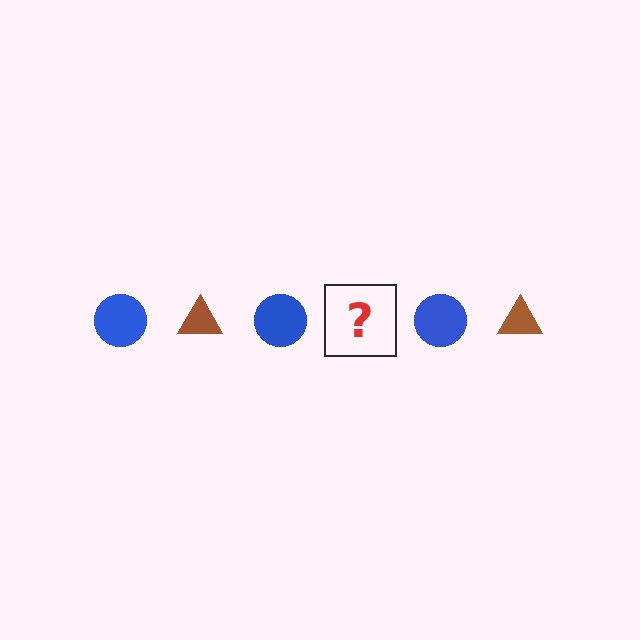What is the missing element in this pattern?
The missing element is a brown triangle.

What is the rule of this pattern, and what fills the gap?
The rule is that the pattern alternates between blue circle and brown triangle. The gap should be filled with a brown triangle.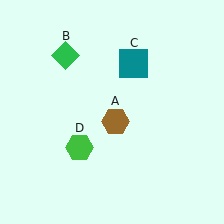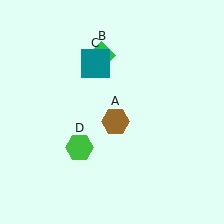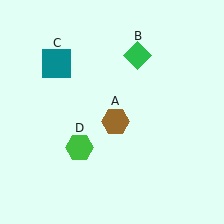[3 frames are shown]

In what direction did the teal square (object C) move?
The teal square (object C) moved left.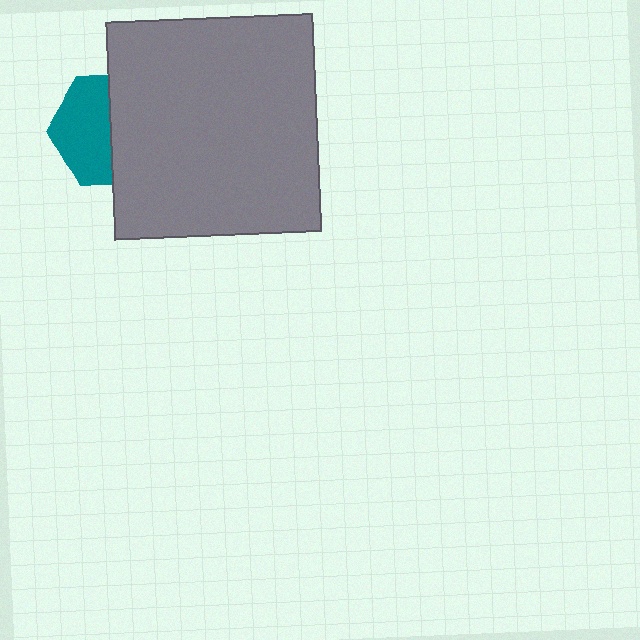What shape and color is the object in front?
The object in front is a gray rectangle.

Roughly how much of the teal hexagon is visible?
About half of it is visible (roughly 50%).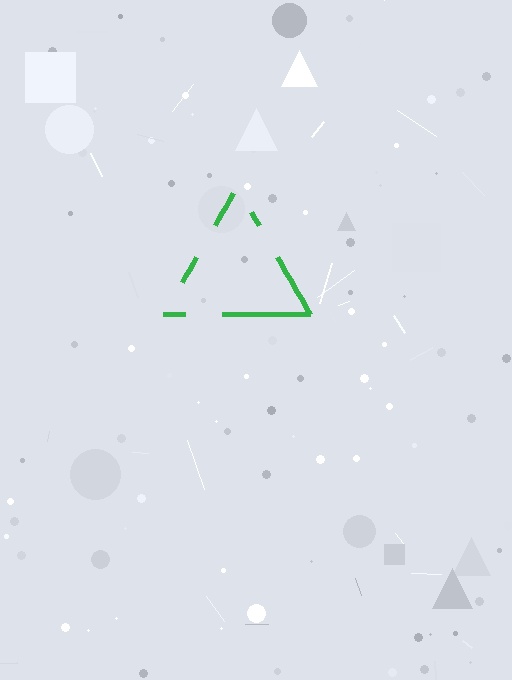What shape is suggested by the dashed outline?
The dashed outline suggests a triangle.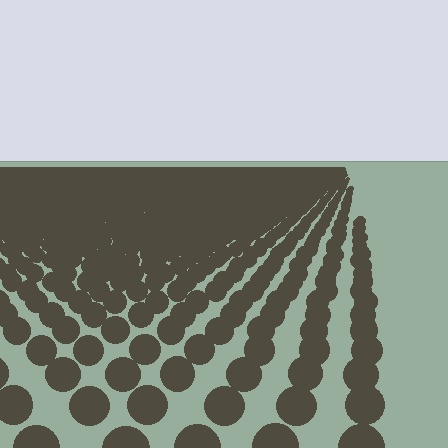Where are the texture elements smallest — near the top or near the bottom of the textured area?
Near the top.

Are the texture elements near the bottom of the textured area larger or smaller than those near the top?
Larger. Near the bottom, elements are closer to the viewer and appear at a bigger on-screen size.